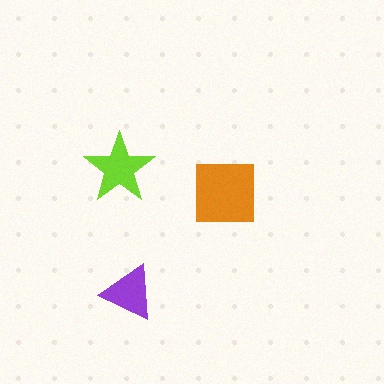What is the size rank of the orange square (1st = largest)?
1st.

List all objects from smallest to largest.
The purple triangle, the lime star, the orange square.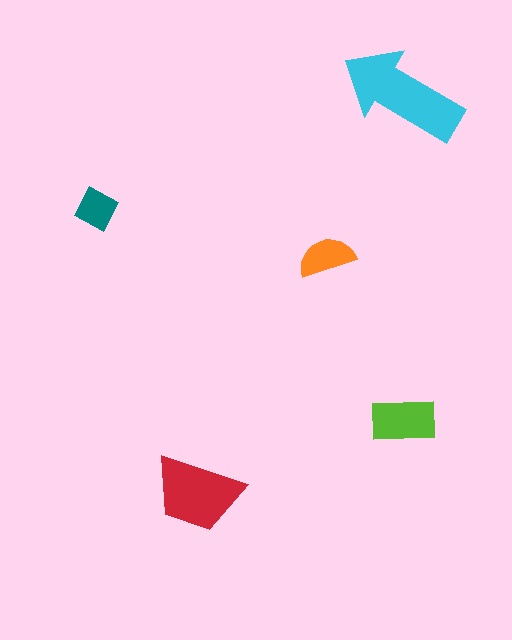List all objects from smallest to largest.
The teal square, the orange semicircle, the lime rectangle, the red trapezoid, the cyan arrow.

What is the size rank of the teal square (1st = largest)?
5th.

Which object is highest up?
The cyan arrow is topmost.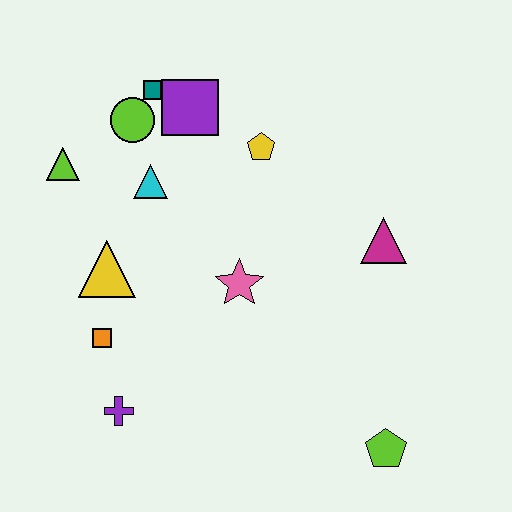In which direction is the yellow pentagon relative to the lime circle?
The yellow pentagon is to the right of the lime circle.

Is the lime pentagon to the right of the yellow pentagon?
Yes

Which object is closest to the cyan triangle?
The lime circle is closest to the cyan triangle.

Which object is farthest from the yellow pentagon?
The lime pentagon is farthest from the yellow pentagon.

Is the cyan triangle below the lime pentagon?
No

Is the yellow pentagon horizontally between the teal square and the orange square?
No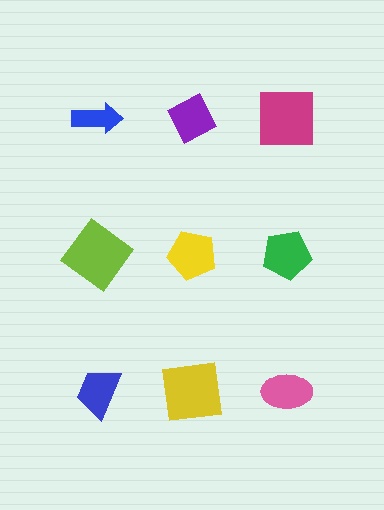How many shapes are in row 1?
3 shapes.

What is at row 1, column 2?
A purple diamond.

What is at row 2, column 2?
A yellow pentagon.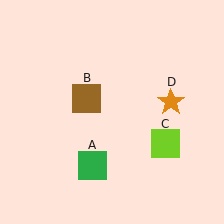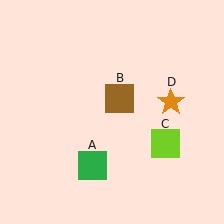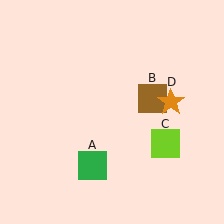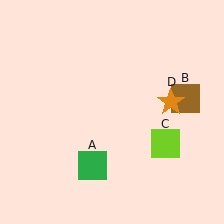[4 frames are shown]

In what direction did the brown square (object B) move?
The brown square (object B) moved right.